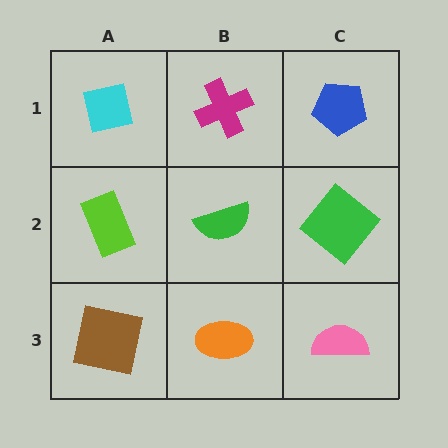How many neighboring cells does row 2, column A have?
3.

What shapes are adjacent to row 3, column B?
A green semicircle (row 2, column B), a brown square (row 3, column A), a pink semicircle (row 3, column C).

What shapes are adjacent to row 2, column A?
A cyan square (row 1, column A), a brown square (row 3, column A), a green semicircle (row 2, column B).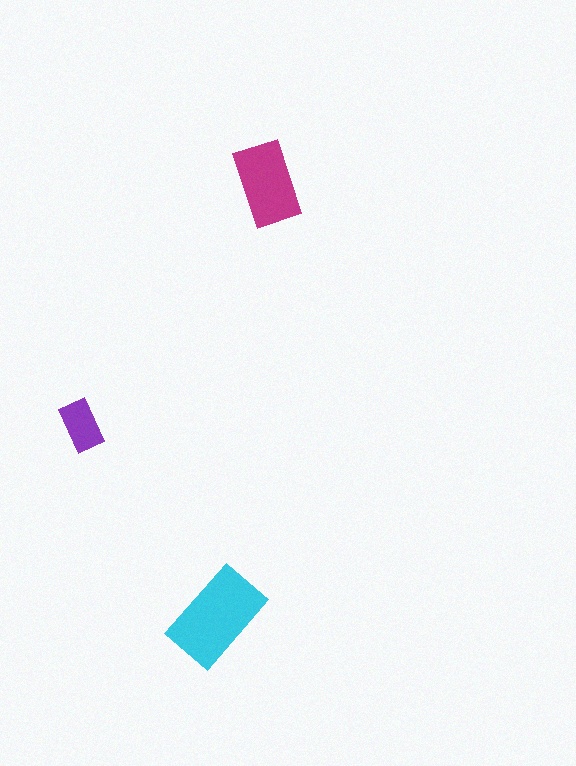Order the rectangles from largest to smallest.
the cyan one, the magenta one, the purple one.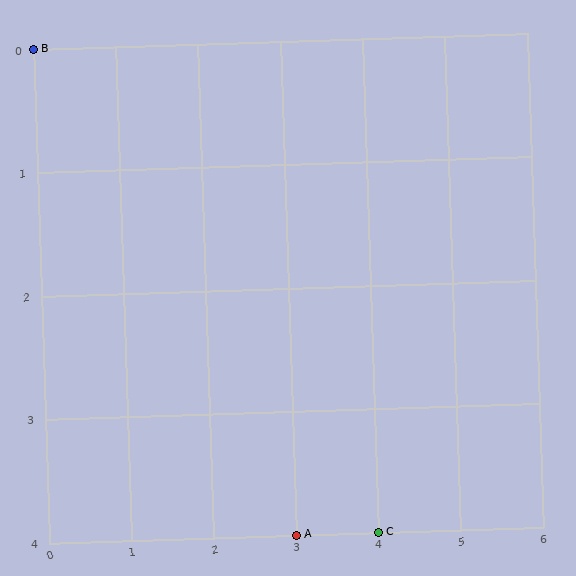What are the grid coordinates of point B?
Point B is at grid coordinates (0, 0).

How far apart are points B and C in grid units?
Points B and C are 4 columns and 4 rows apart (about 5.7 grid units diagonally).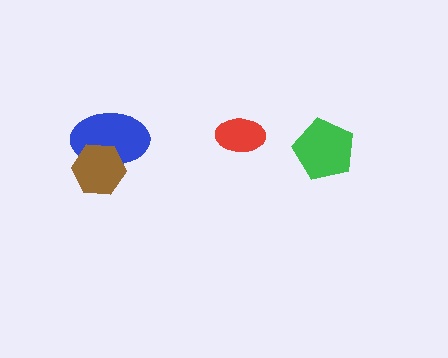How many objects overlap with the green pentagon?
0 objects overlap with the green pentagon.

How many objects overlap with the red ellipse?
0 objects overlap with the red ellipse.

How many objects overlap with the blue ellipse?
1 object overlaps with the blue ellipse.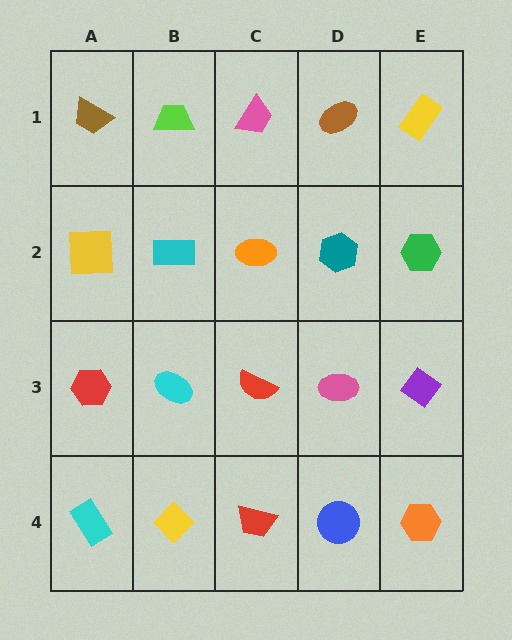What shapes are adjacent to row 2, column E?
A yellow rectangle (row 1, column E), a purple diamond (row 3, column E), a teal hexagon (row 2, column D).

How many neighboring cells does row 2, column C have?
4.